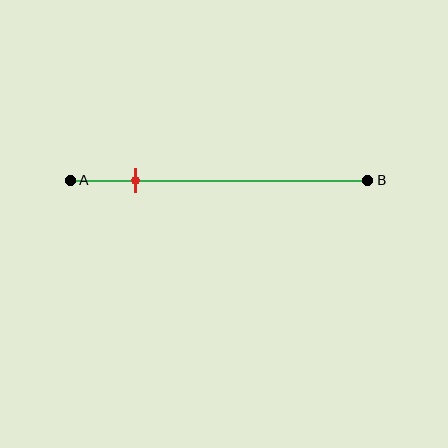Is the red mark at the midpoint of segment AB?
No, the mark is at about 20% from A, not at the 50% midpoint.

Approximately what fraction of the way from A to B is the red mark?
The red mark is approximately 20% of the way from A to B.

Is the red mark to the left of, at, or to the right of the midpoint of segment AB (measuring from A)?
The red mark is to the left of the midpoint of segment AB.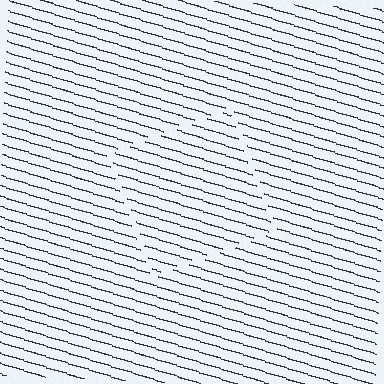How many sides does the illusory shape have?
4 sides — the line-ends trace a square.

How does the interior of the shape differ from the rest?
The interior of the shape contains the same grating, shifted by half a period — the contour is defined by the phase discontinuity where line-ends from the inner and outer gratings abut.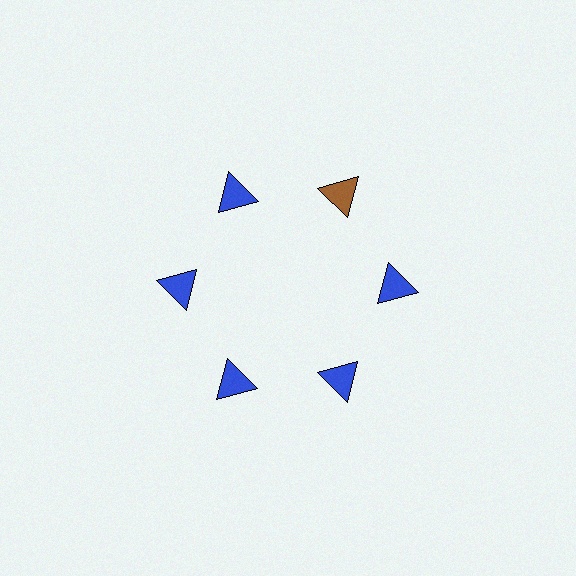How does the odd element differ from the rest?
It has a different color: brown instead of blue.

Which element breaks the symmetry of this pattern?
The brown triangle at roughly the 1 o'clock position breaks the symmetry. All other shapes are blue triangles.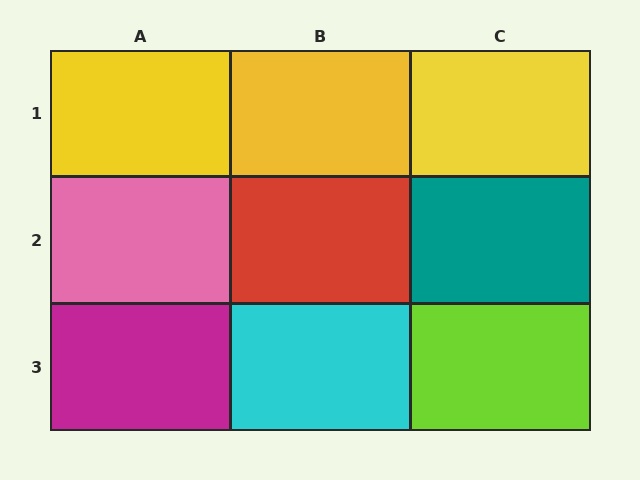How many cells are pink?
1 cell is pink.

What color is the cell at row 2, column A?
Pink.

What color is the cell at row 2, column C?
Teal.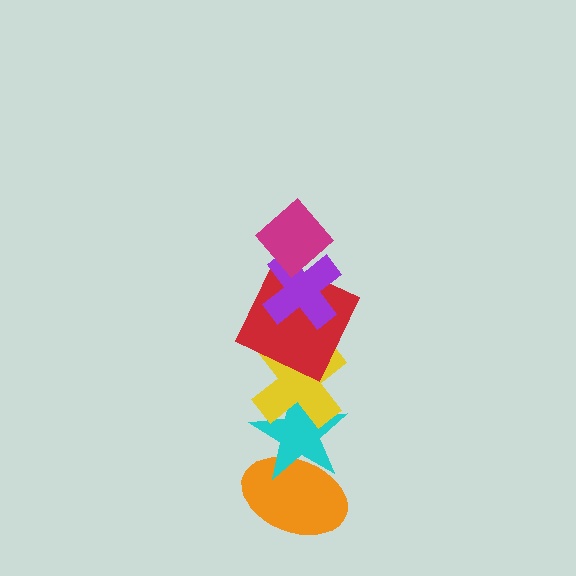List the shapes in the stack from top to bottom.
From top to bottom: the magenta diamond, the purple cross, the red square, the yellow cross, the cyan star, the orange ellipse.